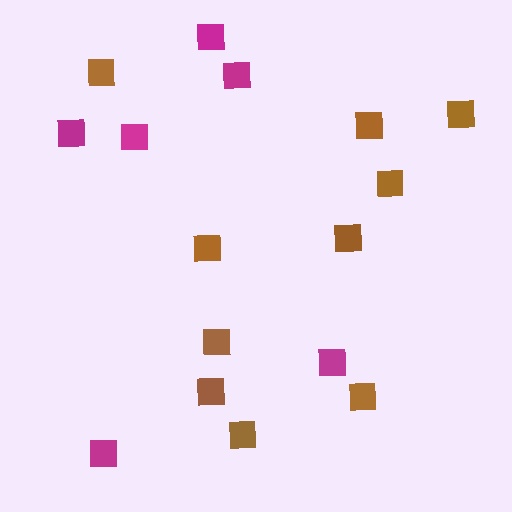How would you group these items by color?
There are 2 groups: one group of brown squares (10) and one group of magenta squares (6).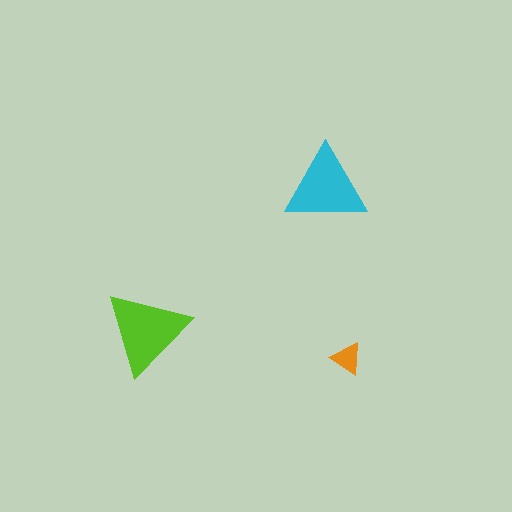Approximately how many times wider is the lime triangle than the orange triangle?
About 2.5 times wider.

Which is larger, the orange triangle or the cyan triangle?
The cyan one.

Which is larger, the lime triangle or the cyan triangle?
The lime one.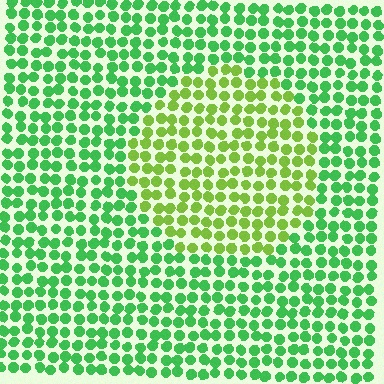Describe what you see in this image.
The image is filled with small green elements in a uniform arrangement. A circle-shaped region is visible where the elements are tinted to a slightly different hue, forming a subtle color boundary.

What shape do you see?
I see a circle.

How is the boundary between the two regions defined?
The boundary is defined purely by a slight shift in hue (about 38 degrees). Spacing, size, and orientation are identical on both sides.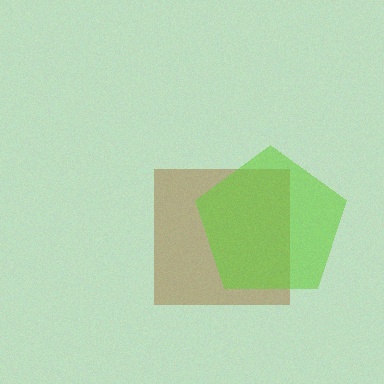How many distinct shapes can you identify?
There are 2 distinct shapes: a brown square, a lime pentagon.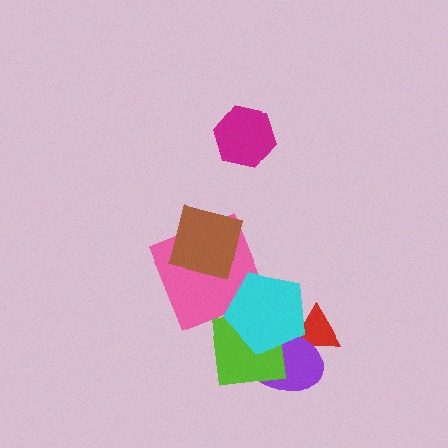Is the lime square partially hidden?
Yes, it is partially covered by another shape.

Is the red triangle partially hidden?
Yes, it is partially covered by another shape.